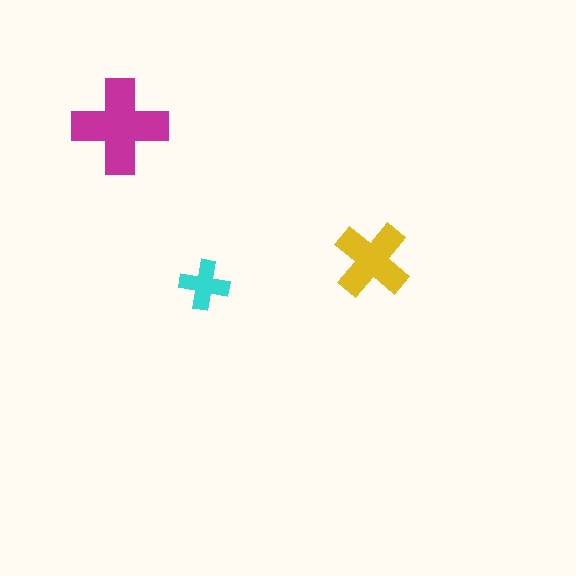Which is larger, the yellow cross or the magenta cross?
The magenta one.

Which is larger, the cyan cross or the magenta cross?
The magenta one.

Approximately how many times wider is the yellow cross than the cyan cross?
About 1.5 times wider.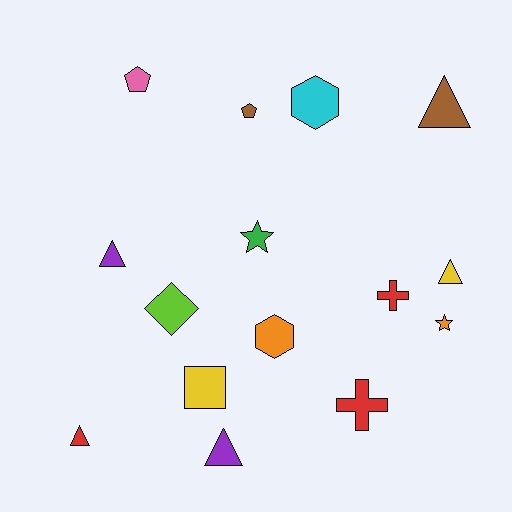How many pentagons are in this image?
There are 2 pentagons.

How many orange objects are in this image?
There are 2 orange objects.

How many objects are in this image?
There are 15 objects.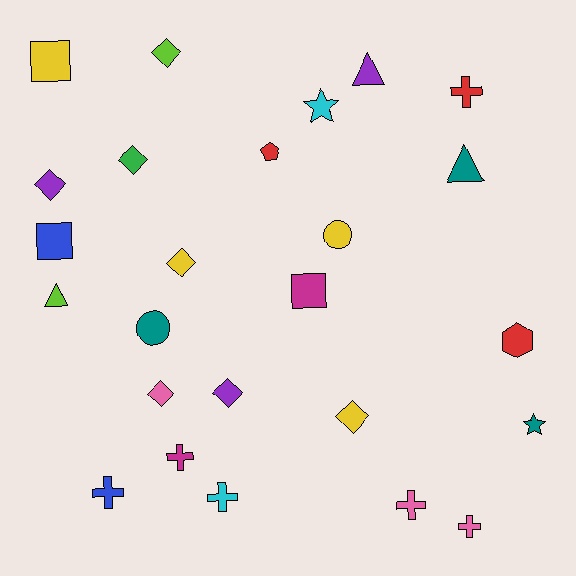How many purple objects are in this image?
There are 3 purple objects.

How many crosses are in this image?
There are 6 crosses.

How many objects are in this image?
There are 25 objects.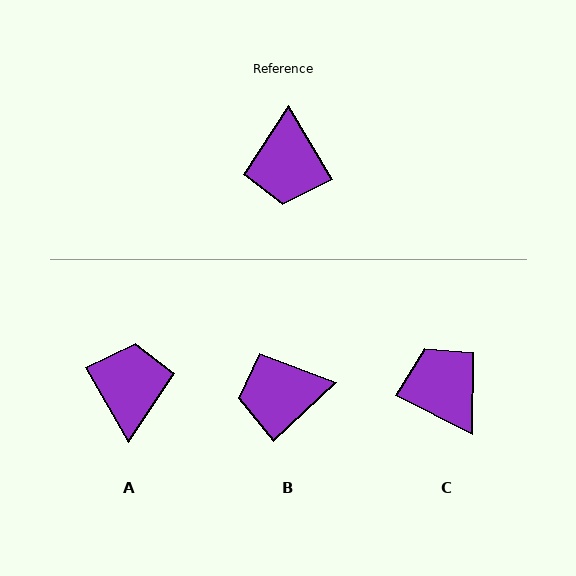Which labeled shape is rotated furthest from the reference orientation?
A, about 179 degrees away.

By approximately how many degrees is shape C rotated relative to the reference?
Approximately 148 degrees clockwise.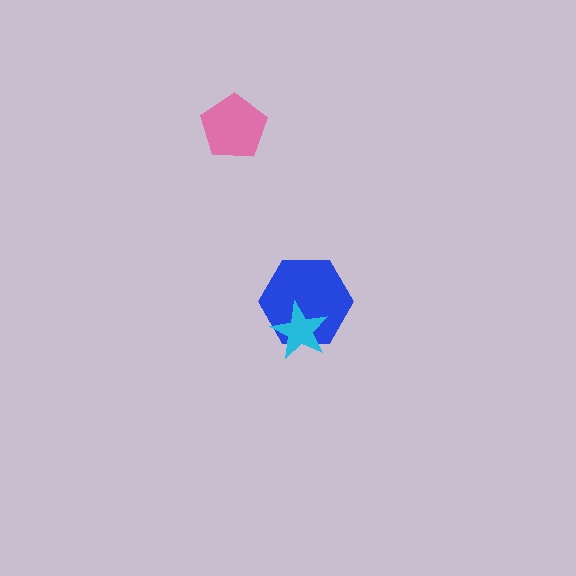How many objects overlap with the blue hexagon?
1 object overlaps with the blue hexagon.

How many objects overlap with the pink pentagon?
0 objects overlap with the pink pentagon.